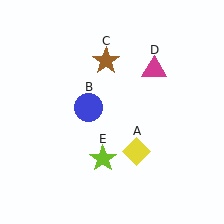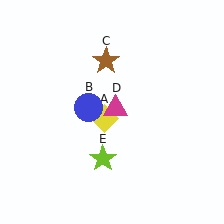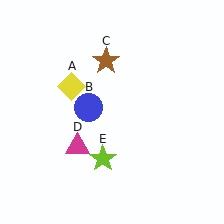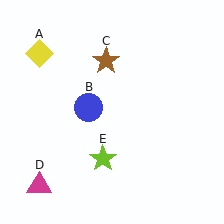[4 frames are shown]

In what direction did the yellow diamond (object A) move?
The yellow diamond (object A) moved up and to the left.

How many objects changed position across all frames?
2 objects changed position: yellow diamond (object A), magenta triangle (object D).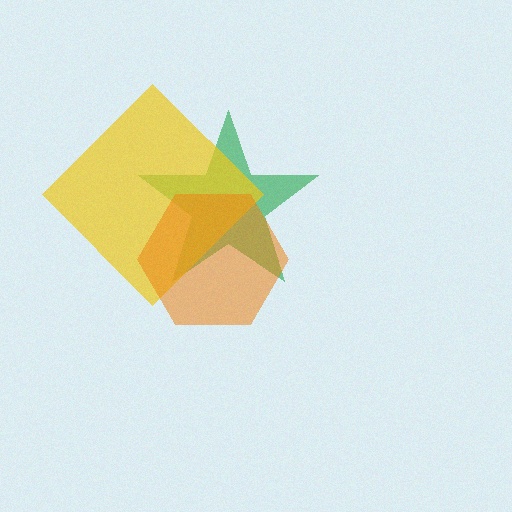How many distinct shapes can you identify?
There are 3 distinct shapes: a green star, a yellow diamond, an orange hexagon.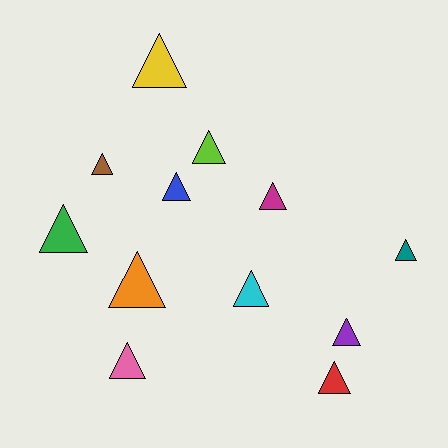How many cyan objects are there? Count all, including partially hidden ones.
There is 1 cyan object.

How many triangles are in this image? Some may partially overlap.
There are 12 triangles.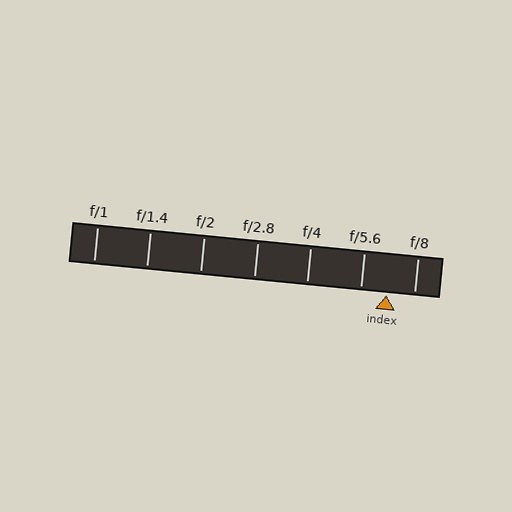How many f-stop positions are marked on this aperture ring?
There are 7 f-stop positions marked.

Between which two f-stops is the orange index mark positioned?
The index mark is between f/5.6 and f/8.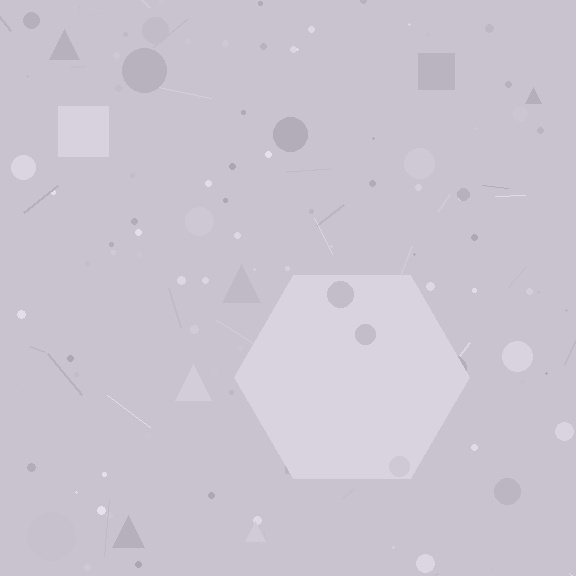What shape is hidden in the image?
A hexagon is hidden in the image.